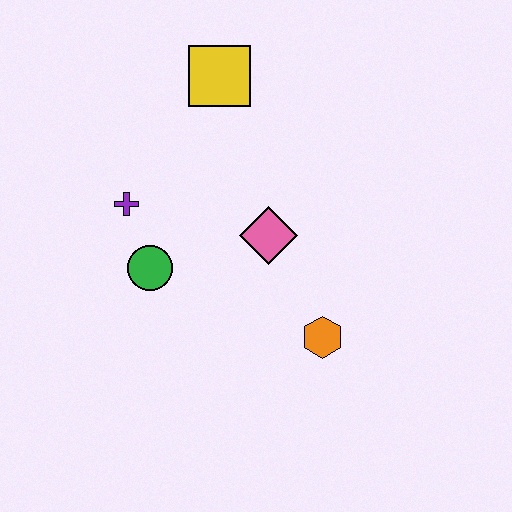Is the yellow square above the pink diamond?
Yes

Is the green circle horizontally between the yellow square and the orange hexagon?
No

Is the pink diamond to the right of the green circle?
Yes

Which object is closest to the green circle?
The purple cross is closest to the green circle.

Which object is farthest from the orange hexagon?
The yellow square is farthest from the orange hexagon.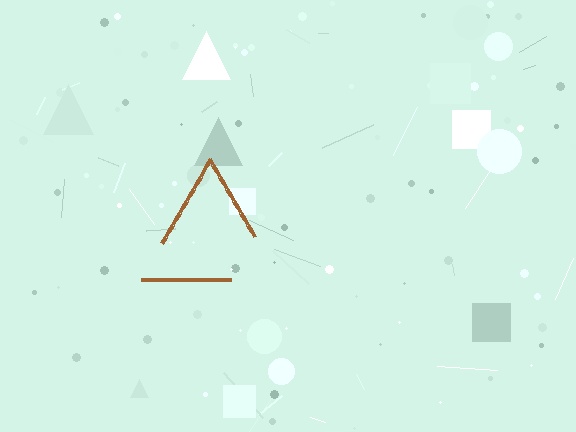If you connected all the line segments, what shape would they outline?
They would outline a triangle.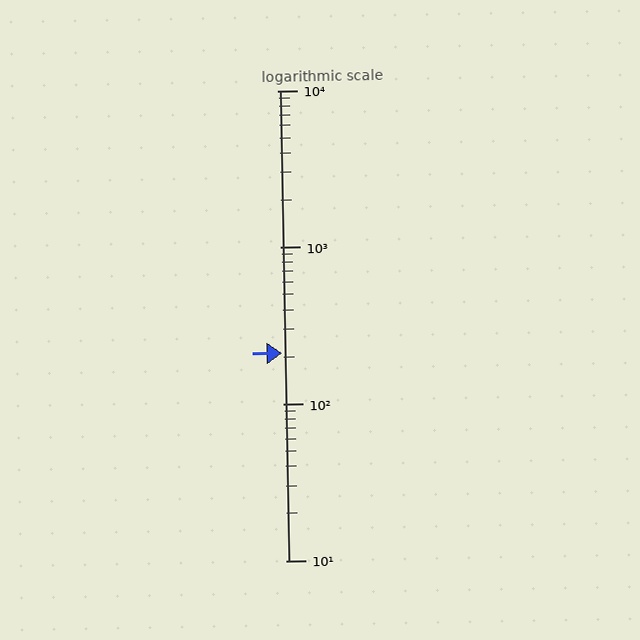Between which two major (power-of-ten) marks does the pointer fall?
The pointer is between 100 and 1000.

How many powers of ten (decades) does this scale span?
The scale spans 3 decades, from 10 to 10000.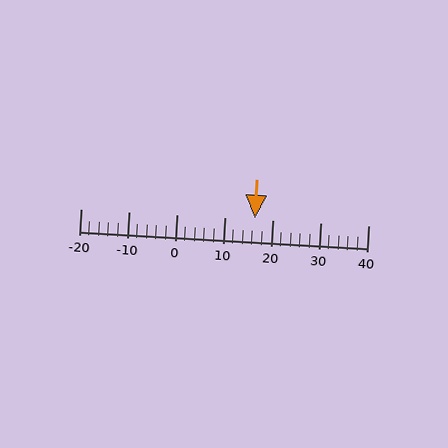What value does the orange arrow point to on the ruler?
The orange arrow points to approximately 16.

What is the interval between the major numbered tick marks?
The major tick marks are spaced 10 units apart.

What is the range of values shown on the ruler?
The ruler shows values from -20 to 40.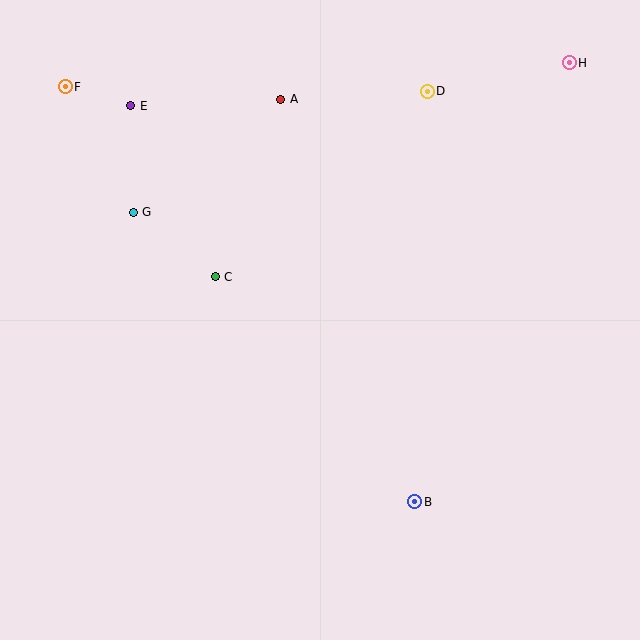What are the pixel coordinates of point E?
Point E is at (131, 106).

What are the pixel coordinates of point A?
Point A is at (281, 99).